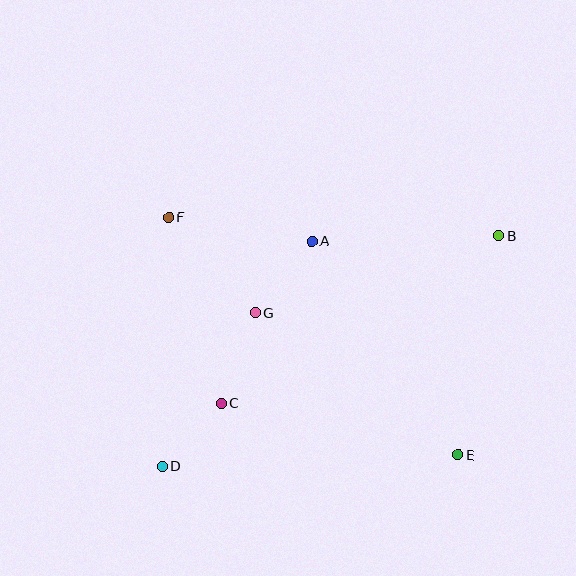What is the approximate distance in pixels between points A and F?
The distance between A and F is approximately 145 pixels.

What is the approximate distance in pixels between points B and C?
The distance between B and C is approximately 324 pixels.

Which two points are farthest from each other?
Points B and D are farthest from each other.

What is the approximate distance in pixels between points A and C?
The distance between A and C is approximately 185 pixels.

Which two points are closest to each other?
Points C and D are closest to each other.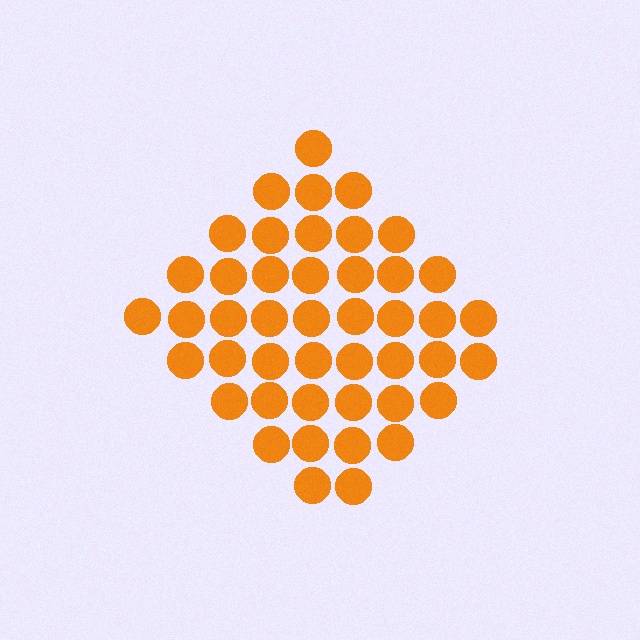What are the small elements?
The small elements are circles.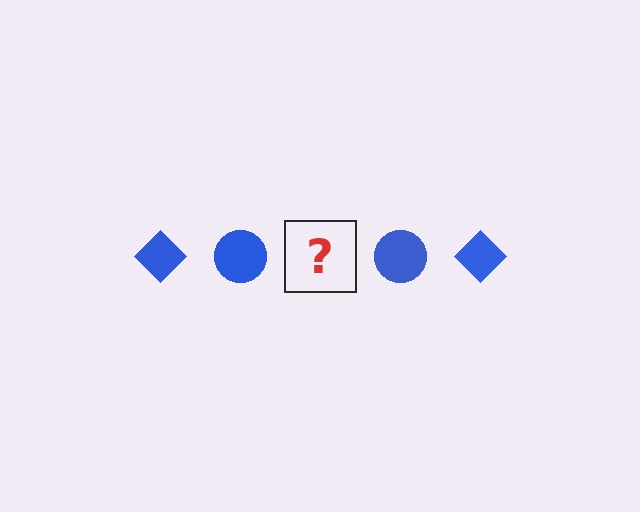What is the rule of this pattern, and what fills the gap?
The rule is that the pattern cycles through diamond, circle shapes in blue. The gap should be filled with a blue diamond.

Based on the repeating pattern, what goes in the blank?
The blank should be a blue diamond.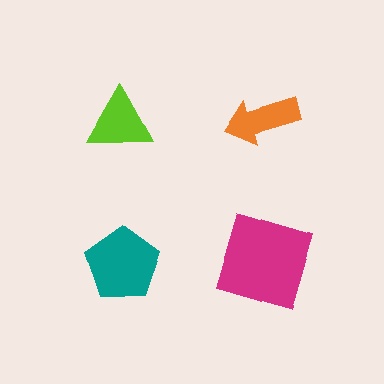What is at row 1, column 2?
An orange arrow.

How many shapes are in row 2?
2 shapes.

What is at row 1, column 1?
A lime triangle.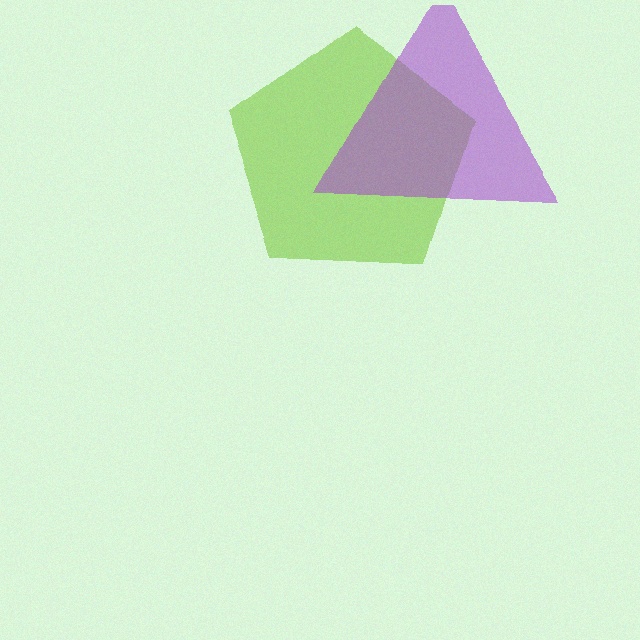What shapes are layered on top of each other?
The layered shapes are: a lime pentagon, a purple triangle.